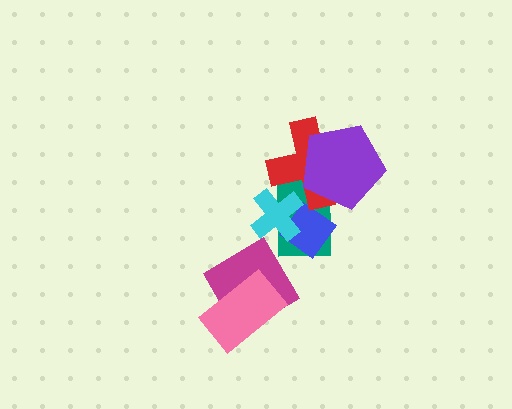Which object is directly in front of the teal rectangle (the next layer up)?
The blue diamond is directly in front of the teal rectangle.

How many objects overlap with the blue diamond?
2 objects overlap with the blue diamond.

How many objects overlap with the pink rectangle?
1 object overlaps with the pink rectangle.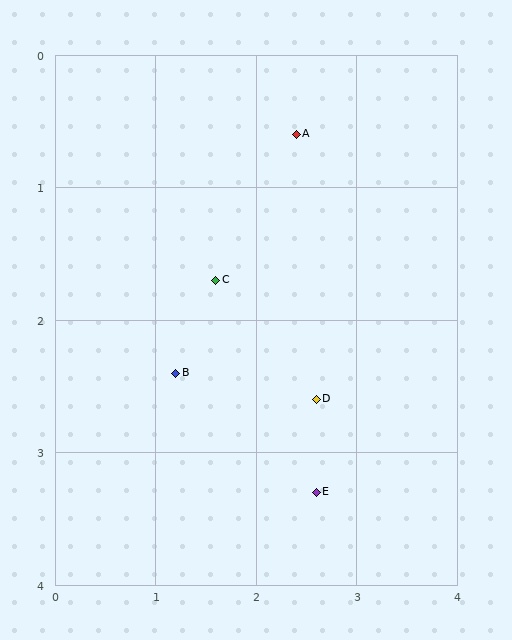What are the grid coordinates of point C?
Point C is at approximately (1.6, 1.7).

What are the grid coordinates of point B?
Point B is at approximately (1.2, 2.4).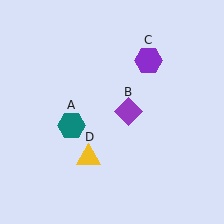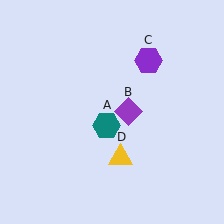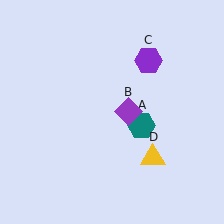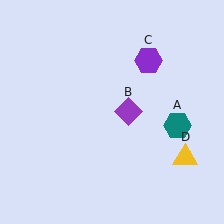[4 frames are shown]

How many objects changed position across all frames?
2 objects changed position: teal hexagon (object A), yellow triangle (object D).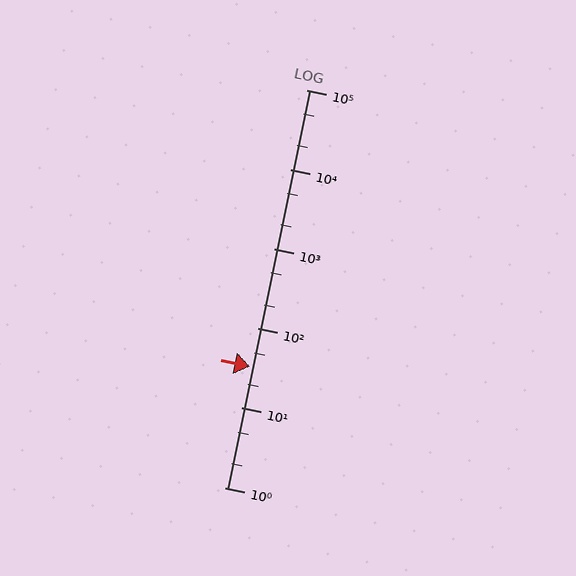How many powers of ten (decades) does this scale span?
The scale spans 5 decades, from 1 to 100000.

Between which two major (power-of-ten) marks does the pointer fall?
The pointer is between 10 and 100.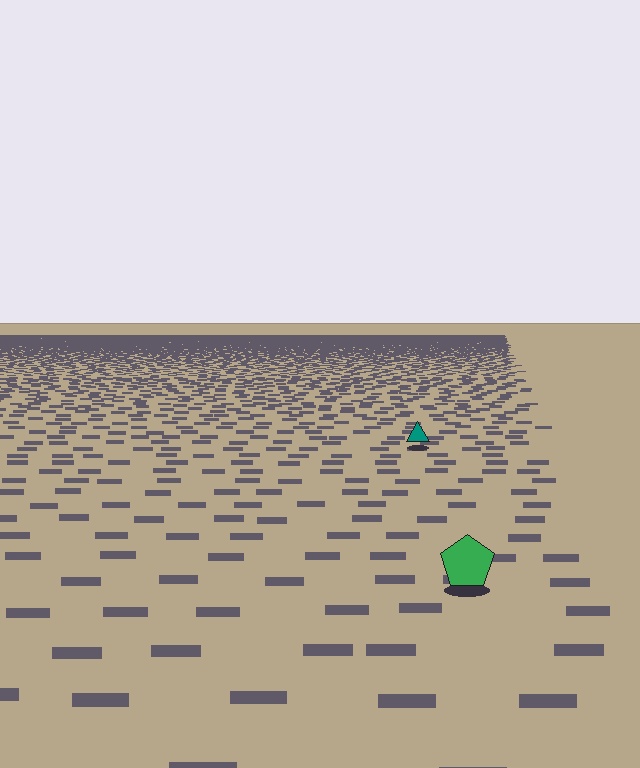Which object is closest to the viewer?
The green pentagon is closest. The texture marks near it are larger and more spread out.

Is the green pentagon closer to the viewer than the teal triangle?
Yes. The green pentagon is closer — you can tell from the texture gradient: the ground texture is coarser near it.